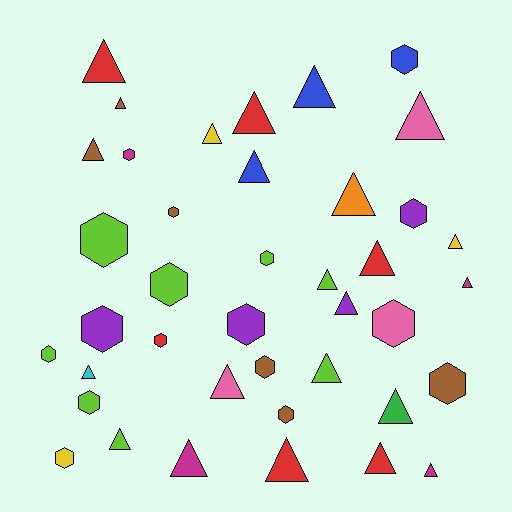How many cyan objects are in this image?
There is 1 cyan object.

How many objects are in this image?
There are 40 objects.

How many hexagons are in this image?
There are 17 hexagons.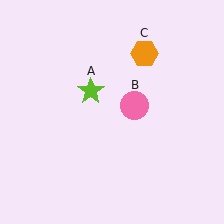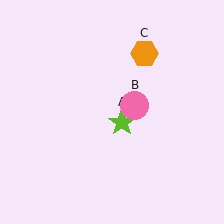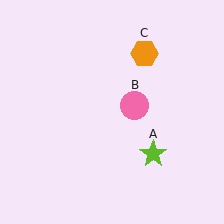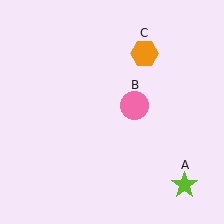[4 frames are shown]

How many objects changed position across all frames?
1 object changed position: lime star (object A).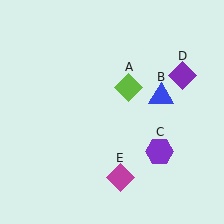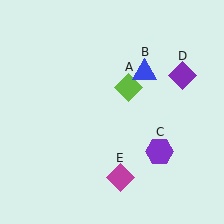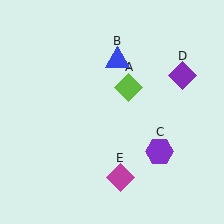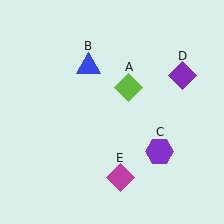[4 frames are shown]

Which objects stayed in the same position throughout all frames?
Lime diamond (object A) and purple hexagon (object C) and purple diamond (object D) and magenta diamond (object E) remained stationary.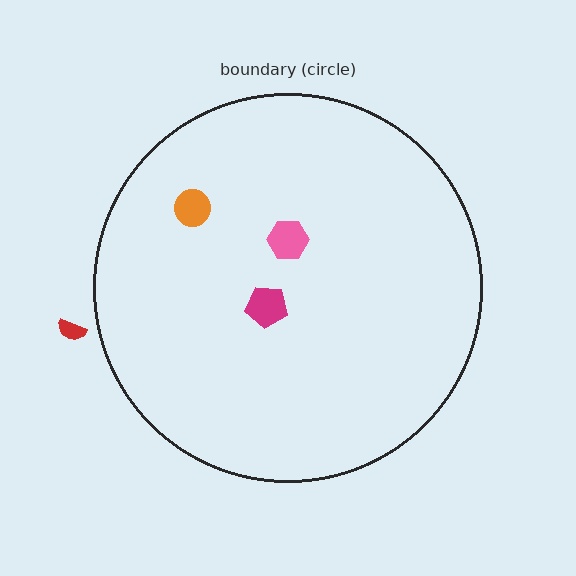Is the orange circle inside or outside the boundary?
Inside.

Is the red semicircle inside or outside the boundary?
Outside.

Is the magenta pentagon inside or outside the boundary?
Inside.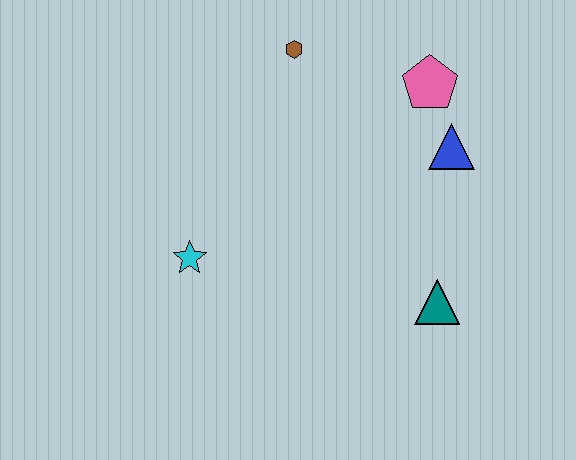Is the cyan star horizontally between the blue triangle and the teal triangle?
No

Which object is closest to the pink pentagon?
The blue triangle is closest to the pink pentagon.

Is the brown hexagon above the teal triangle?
Yes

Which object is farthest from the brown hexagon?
The teal triangle is farthest from the brown hexagon.